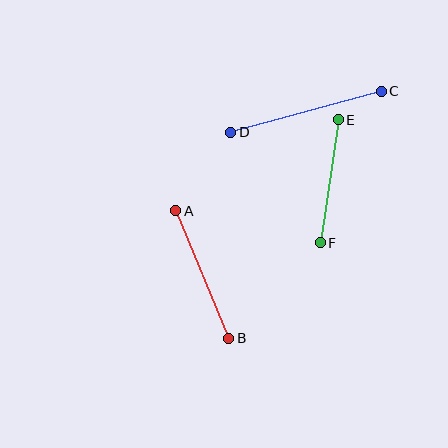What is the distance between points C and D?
The distance is approximately 156 pixels.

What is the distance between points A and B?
The distance is approximately 138 pixels.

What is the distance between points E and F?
The distance is approximately 124 pixels.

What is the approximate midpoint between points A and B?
The midpoint is at approximately (202, 275) pixels.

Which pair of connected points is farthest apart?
Points C and D are farthest apart.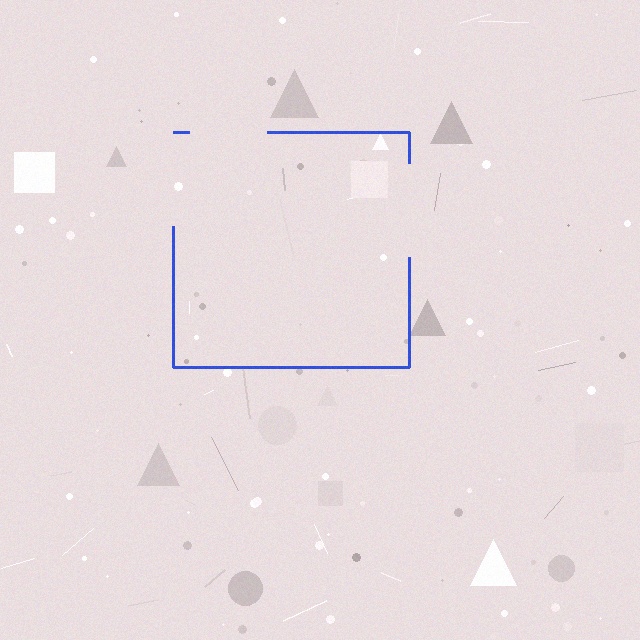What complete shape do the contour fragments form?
The contour fragments form a square.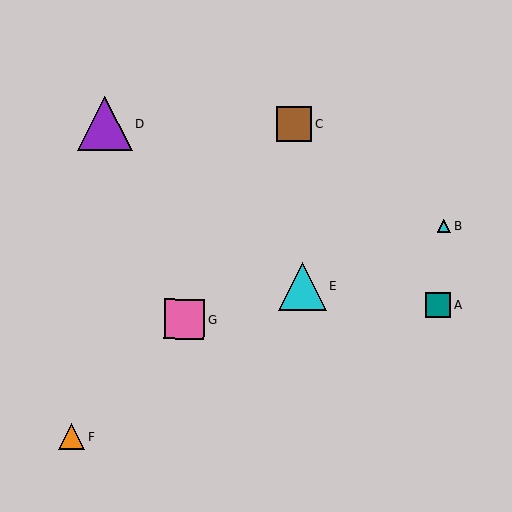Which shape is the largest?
The purple triangle (labeled D) is the largest.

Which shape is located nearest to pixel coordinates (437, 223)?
The cyan triangle (labeled B) at (444, 226) is nearest to that location.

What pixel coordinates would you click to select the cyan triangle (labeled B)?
Click at (444, 226) to select the cyan triangle B.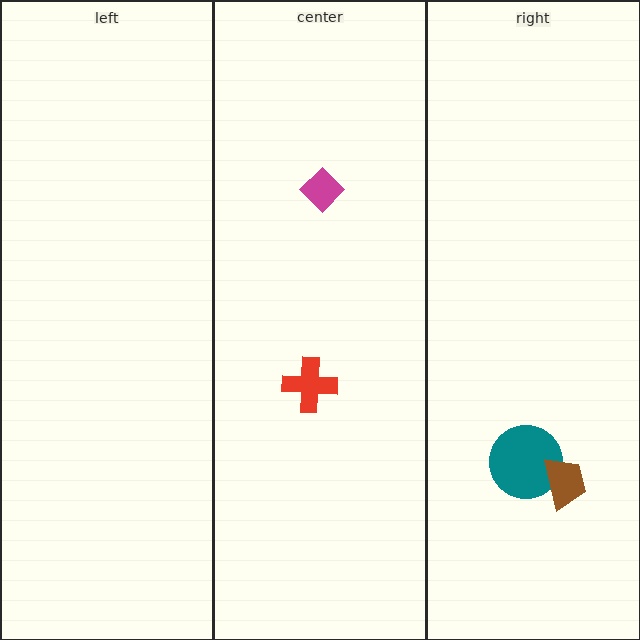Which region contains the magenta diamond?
The center region.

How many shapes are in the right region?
2.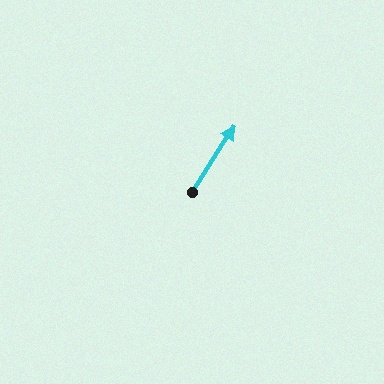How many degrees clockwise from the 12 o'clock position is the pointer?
Approximately 33 degrees.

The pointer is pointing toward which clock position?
Roughly 1 o'clock.